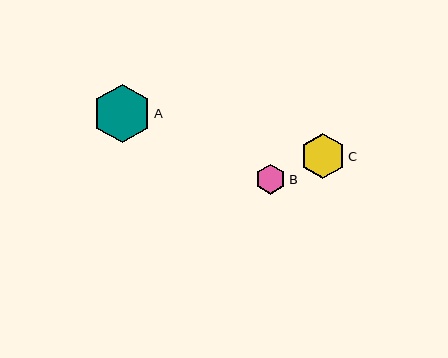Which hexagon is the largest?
Hexagon A is the largest with a size of approximately 58 pixels.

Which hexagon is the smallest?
Hexagon B is the smallest with a size of approximately 30 pixels.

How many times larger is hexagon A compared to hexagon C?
Hexagon A is approximately 1.3 times the size of hexagon C.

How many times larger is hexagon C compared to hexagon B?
Hexagon C is approximately 1.5 times the size of hexagon B.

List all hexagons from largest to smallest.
From largest to smallest: A, C, B.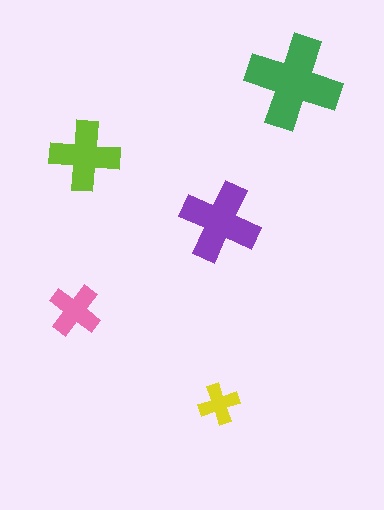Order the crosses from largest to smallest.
the green one, the purple one, the lime one, the pink one, the yellow one.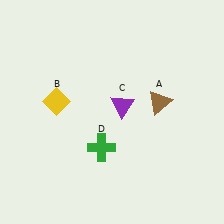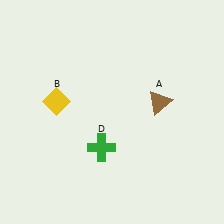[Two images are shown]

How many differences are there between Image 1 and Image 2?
There is 1 difference between the two images.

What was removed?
The purple triangle (C) was removed in Image 2.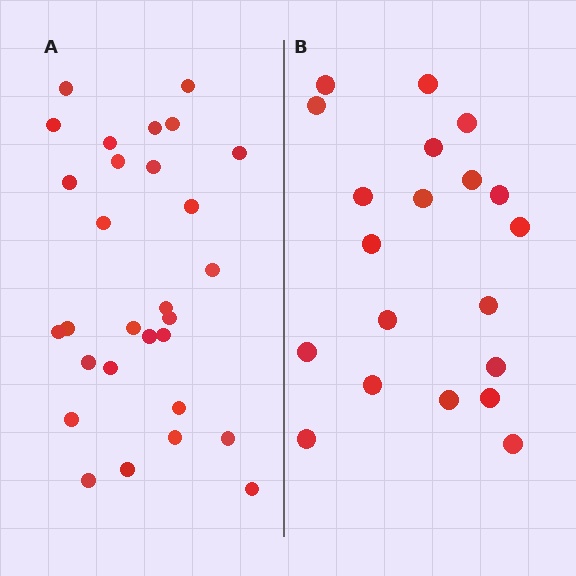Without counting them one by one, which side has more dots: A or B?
Region A (the left region) has more dots.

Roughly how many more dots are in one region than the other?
Region A has roughly 8 or so more dots than region B.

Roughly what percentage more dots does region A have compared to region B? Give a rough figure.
About 45% more.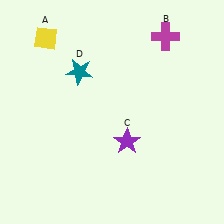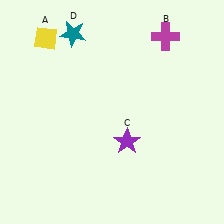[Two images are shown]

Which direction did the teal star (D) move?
The teal star (D) moved up.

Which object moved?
The teal star (D) moved up.